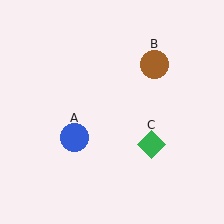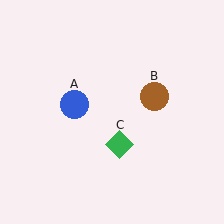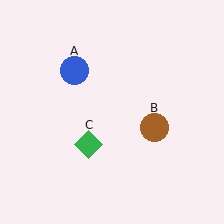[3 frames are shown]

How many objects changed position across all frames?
3 objects changed position: blue circle (object A), brown circle (object B), green diamond (object C).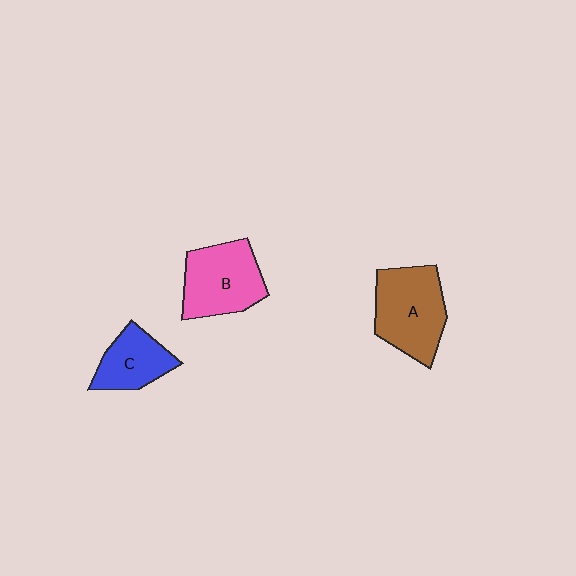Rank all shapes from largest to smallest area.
From largest to smallest: A (brown), B (pink), C (blue).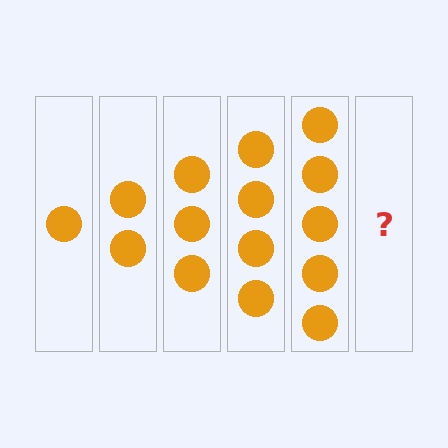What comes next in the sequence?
The next element should be 6 circles.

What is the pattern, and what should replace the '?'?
The pattern is that each step adds one more circle. The '?' should be 6 circles.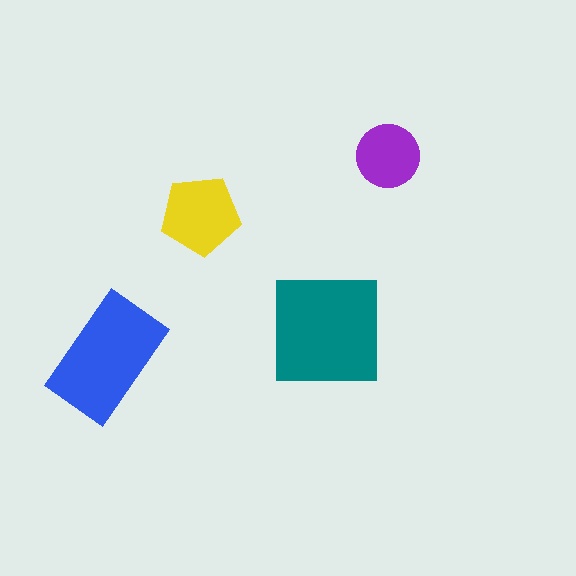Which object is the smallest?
The purple circle.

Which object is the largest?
The teal square.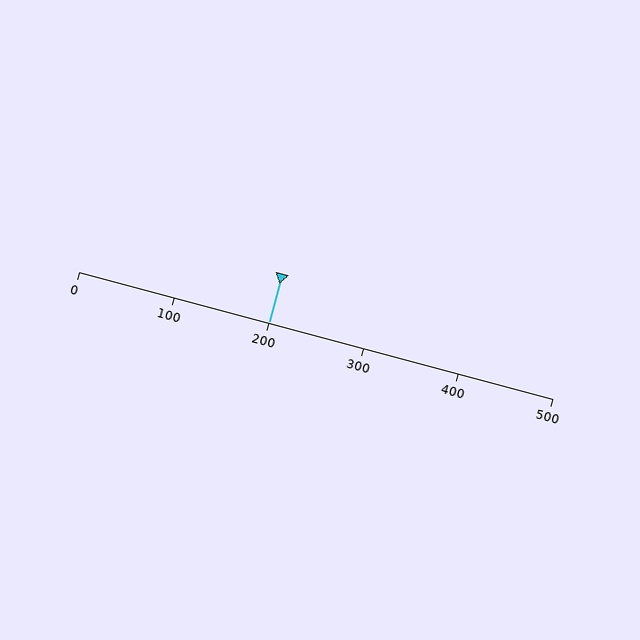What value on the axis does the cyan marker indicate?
The marker indicates approximately 200.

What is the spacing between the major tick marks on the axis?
The major ticks are spaced 100 apart.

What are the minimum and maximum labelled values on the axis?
The axis runs from 0 to 500.